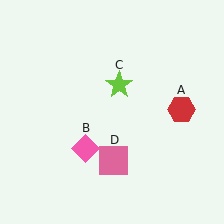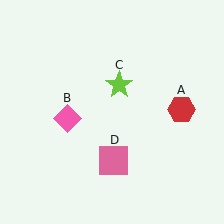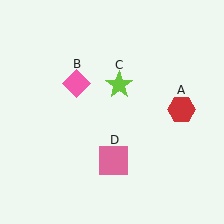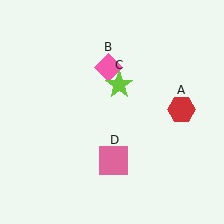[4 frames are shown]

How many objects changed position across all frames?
1 object changed position: pink diamond (object B).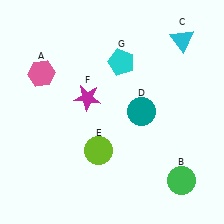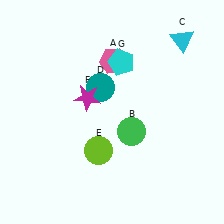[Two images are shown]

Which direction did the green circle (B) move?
The green circle (B) moved left.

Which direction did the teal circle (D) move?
The teal circle (D) moved left.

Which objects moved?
The objects that moved are: the pink hexagon (A), the green circle (B), the teal circle (D).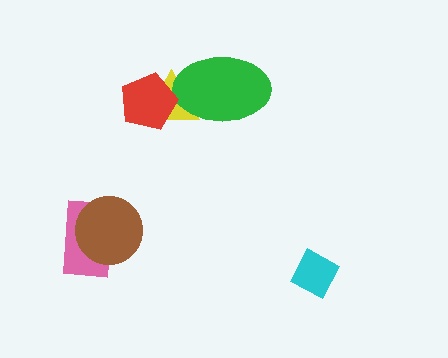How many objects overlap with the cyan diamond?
0 objects overlap with the cyan diamond.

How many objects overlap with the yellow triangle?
2 objects overlap with the yellow triangle.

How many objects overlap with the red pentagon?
1 object overlaps with the red pentagon.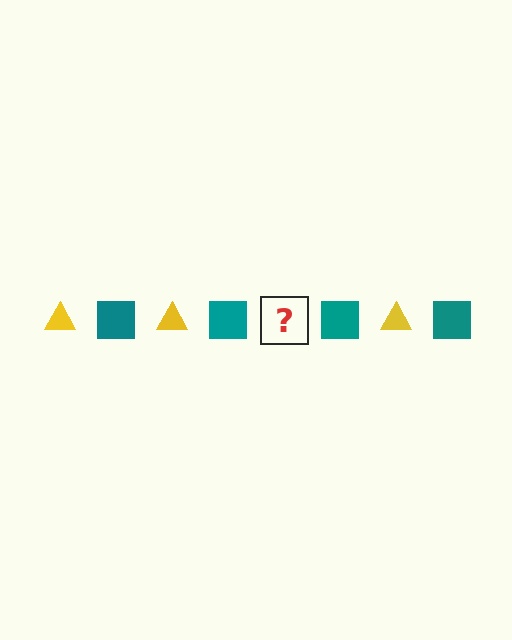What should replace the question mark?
The question mark should be replaced with a yellow triangle.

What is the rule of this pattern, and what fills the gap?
The rule is that the pattern alternates between yellow triangle and teal square. The gap should be filled with a yellow triangle.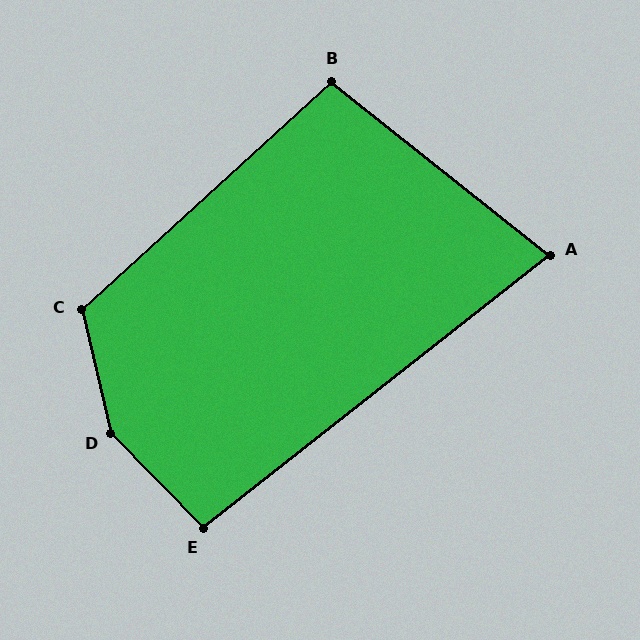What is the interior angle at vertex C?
Approximately 119 degrees (obtuse).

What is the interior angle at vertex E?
Approximately 96 degrees (obtuse).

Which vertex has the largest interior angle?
D, at approximately 148 degrees.